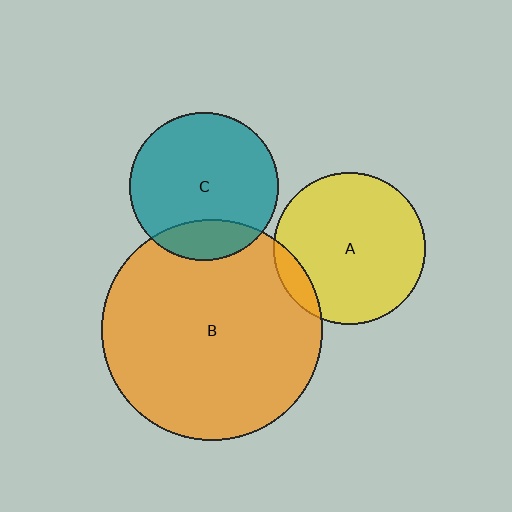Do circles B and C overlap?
Yes.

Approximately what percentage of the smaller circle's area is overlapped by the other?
Approximately 20%.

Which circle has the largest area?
Circle B (orange).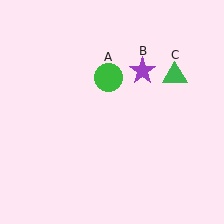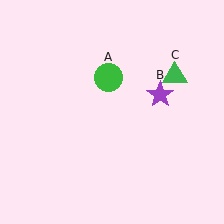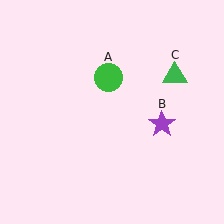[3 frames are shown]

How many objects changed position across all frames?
1 object changed position: purple star (object B).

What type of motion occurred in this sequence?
The purple star (object B) rotated clockwise around the center of the scene.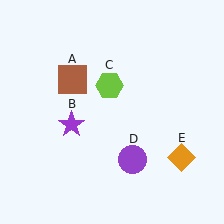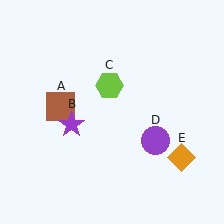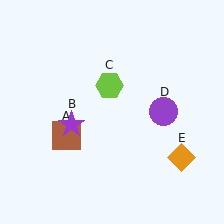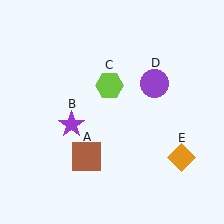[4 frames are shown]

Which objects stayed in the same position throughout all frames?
Purple star (object B) and lime hexagon (object C) and orange diamond (object E) remained stationary.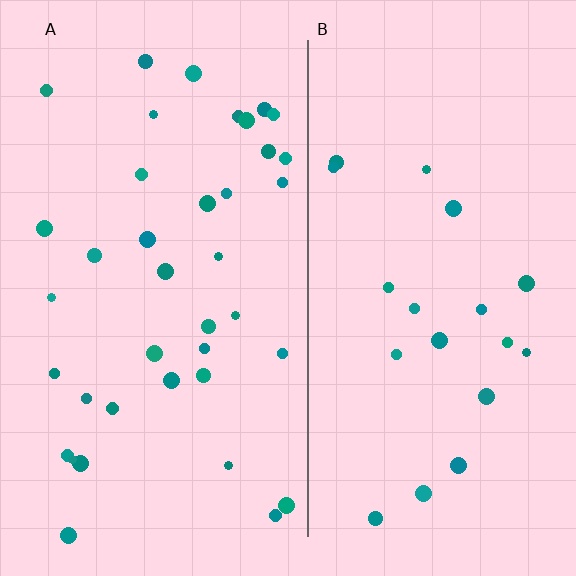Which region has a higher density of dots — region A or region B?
A (the left).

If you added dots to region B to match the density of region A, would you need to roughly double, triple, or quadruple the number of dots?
Approximately double.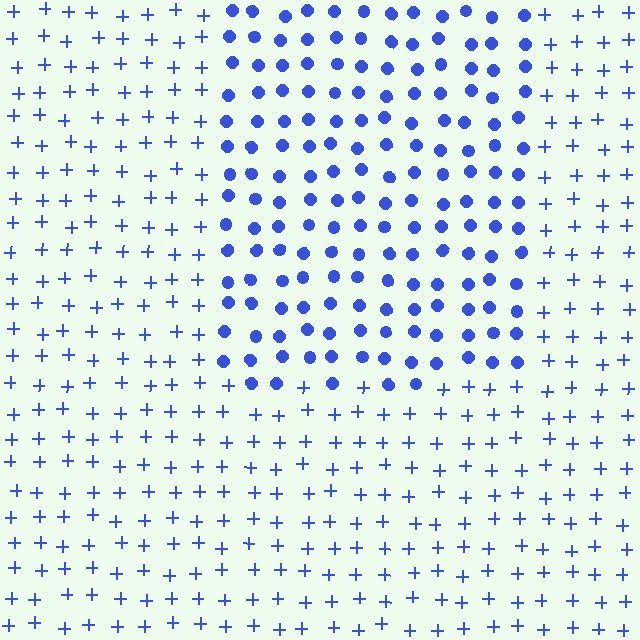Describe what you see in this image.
The image is filled with small blue elements arranged in a uniform grid. A rectangle-shaped region contains circles, while the surrounding area contains plus signs. The boundary is defined purely by the change in element shape.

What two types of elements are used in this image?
The image uses circles inside the rectangle region and plus signs outside it.